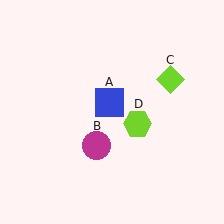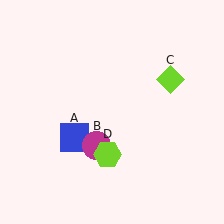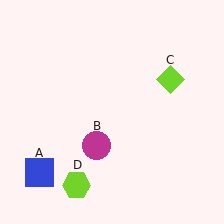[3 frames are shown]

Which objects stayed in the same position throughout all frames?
Magenta circle (object B) and lime diamond (object C) remained stationary.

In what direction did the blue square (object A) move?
The blue square (object A) moved down and to the left.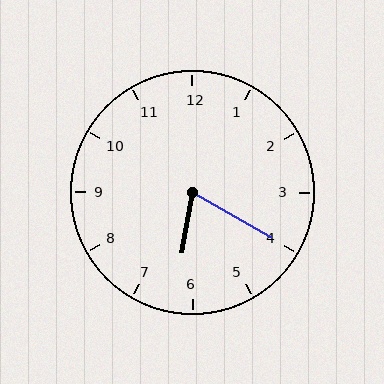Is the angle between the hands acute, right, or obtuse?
It is acute.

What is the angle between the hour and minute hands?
Approximately 70 degrees.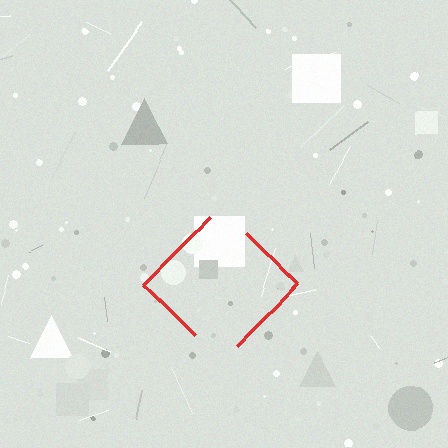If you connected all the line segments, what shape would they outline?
They would outline a diamond.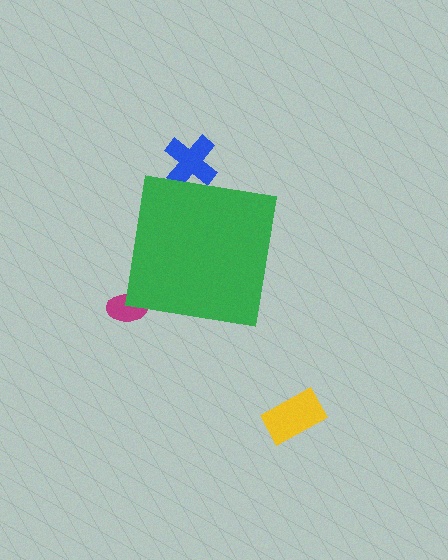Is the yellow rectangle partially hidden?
No, the yellow rectangle is fully visible.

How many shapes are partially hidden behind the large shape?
2 shapes are partially hidden.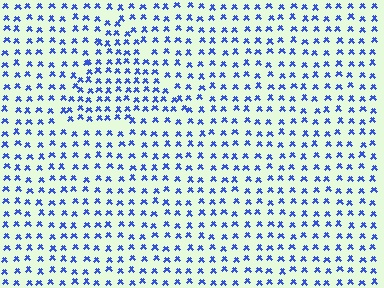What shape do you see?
I see a triangle.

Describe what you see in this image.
The image contains small blue elements arranged at two different densities. A triangle-shaped region is visible where the elements are more densely packed than the surrounding area.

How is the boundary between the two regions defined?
The boundary is defined by a change in element density (approximately 1.5x ratio). All elements are the same color, size, and shape.